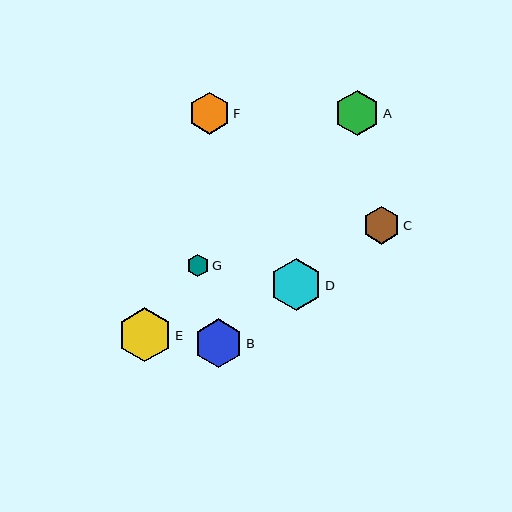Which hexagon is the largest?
Hexagon E is the largest with a size of approximately 54 pixels.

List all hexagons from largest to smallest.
From largest to smallest: E, D, B, A, F, C, G.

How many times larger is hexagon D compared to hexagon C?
Hexagon D is approximately 1.4 times the size of hexagon C.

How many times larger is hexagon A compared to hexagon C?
Hexagon A is approximately 1.2 times the size of hexagon C.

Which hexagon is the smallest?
Hexagon G is the smallest with a size of approximately 23 pixels.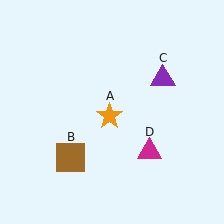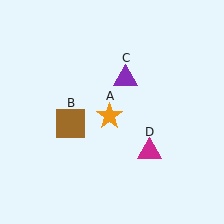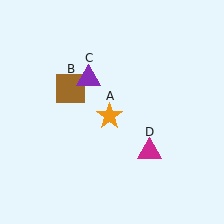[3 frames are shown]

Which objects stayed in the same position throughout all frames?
Orange star (object A) and magenta triangle (object D) remained stationary.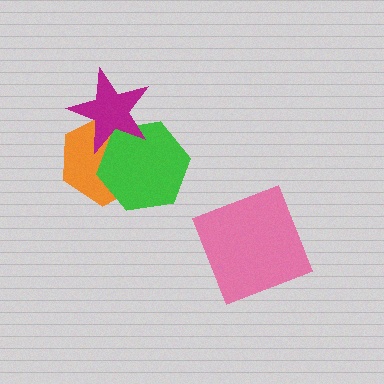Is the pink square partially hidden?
No, no other shape covers it.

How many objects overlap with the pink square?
0 objects overlap with the pink square.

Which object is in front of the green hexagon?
The magenta star is in front of the green hexagon.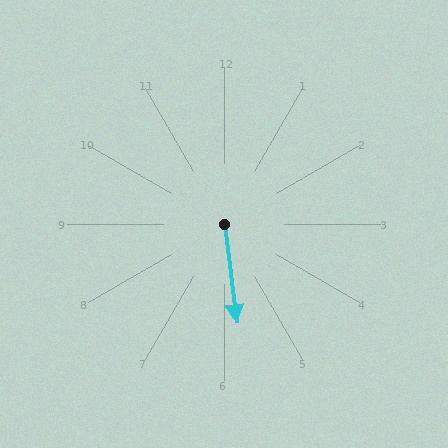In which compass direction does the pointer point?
South.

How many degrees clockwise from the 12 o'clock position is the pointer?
Approximately 173 degrees.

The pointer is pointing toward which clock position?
Roughly 6 o'clock.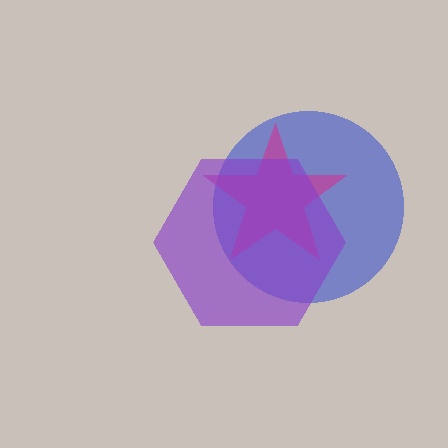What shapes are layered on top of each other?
The layered shapes are: a blue circle, a magenta star, a purple hexagon.